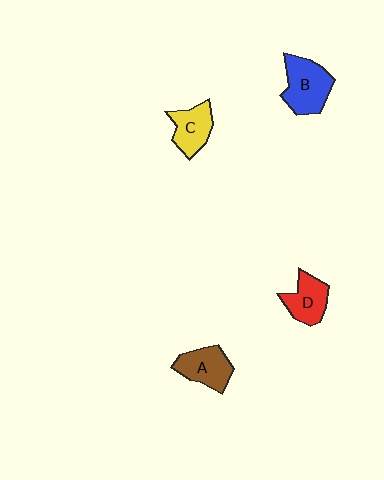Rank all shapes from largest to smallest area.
From largest to smallest: B (blue), A (brown), C (yellow), D (red).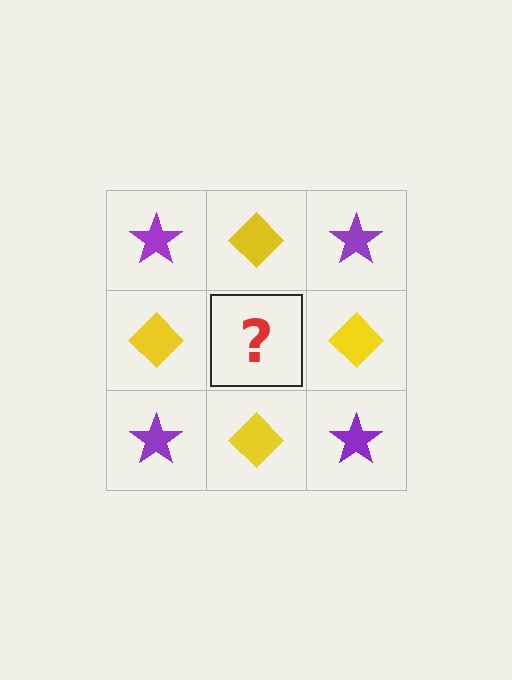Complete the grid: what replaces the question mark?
The question mark should be replaced with a purple star.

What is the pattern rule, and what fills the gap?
The rule is that it alternates purple star and yellow diamond in a checkerboard pattern. The gap should be filled with a purple star.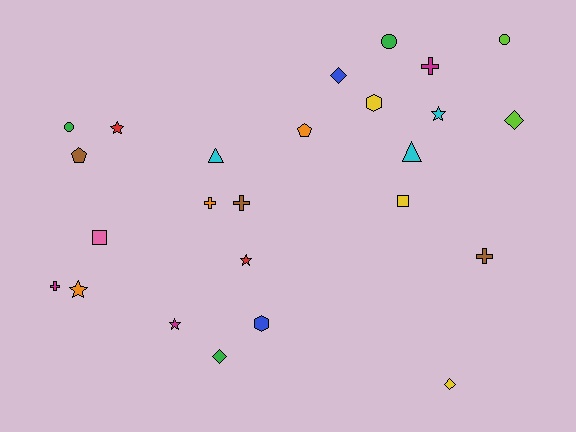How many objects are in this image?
There are 25 objects.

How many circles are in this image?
There are 3 circles.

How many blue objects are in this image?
There are 2 blue objects.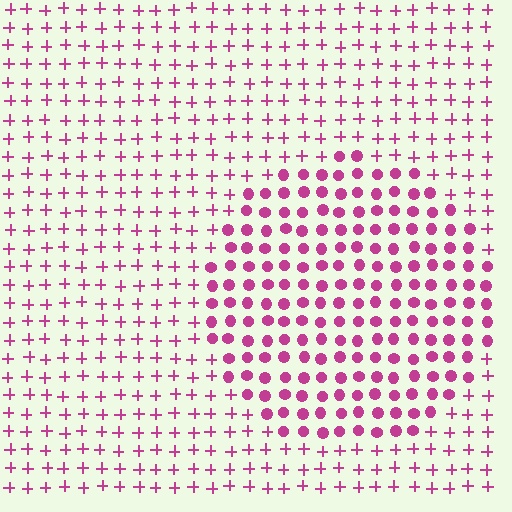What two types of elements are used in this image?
The image uses circles inside the circle region and plus signs outside it.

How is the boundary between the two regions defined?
The boundary is defined by a change in element shape: circles inside vs. plus signs outside. All elements share the same color and spacing.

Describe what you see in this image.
The image is filled with small magenta elements arranged in a uniform grid. A circle-shaped region contains circles, while the surrounding area contains plus signs. The boundary is defined purely by the change in element shape.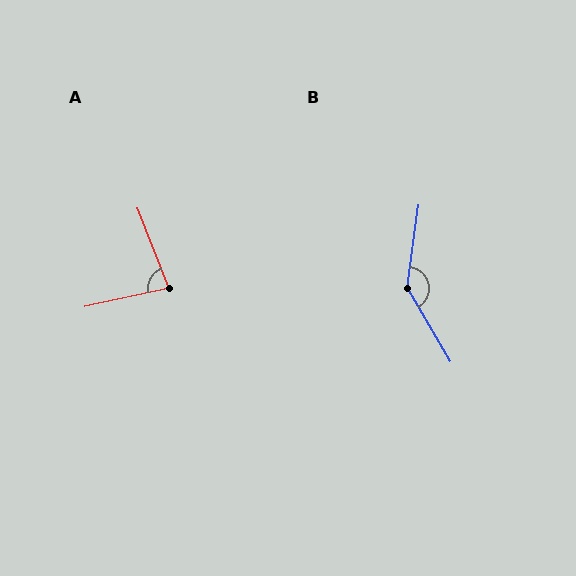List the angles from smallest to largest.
A (81°), B (142°).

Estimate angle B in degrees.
Approximately 142 degrees.